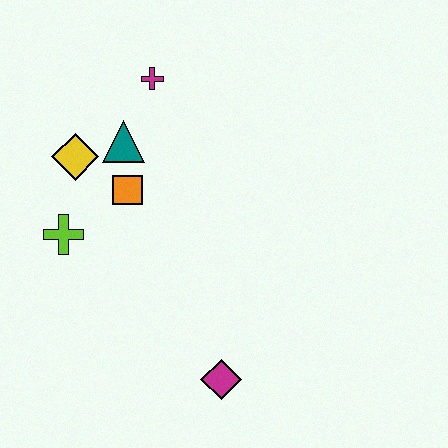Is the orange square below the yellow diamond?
Yes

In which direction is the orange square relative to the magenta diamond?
The orange square is above the magenta diamond.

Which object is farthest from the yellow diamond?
The magenta diamond is farthest from the yellow diamond.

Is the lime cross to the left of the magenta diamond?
Yes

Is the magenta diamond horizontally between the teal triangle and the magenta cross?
No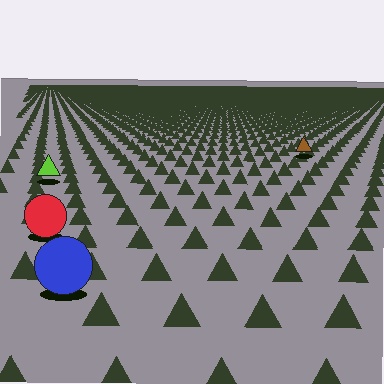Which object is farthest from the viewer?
The brown triangle is farthest from the viewer. It appears smaller and the ground texture around it is denser.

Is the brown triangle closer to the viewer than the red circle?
No. The red circle is closer — you can tell from the texture gradient: the ground texture is coarser near it.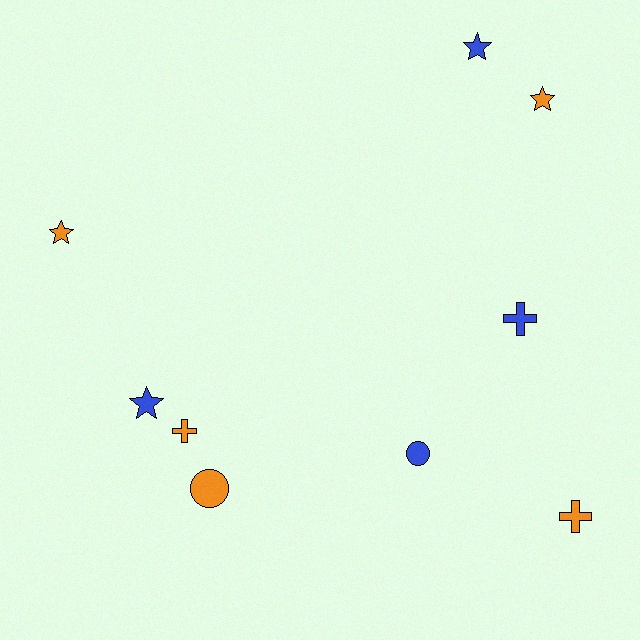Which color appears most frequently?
Orange, with 5 objects.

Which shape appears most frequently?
Star, with 4 objects.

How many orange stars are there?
There are 2 orange stars.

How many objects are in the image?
There are 9 objects.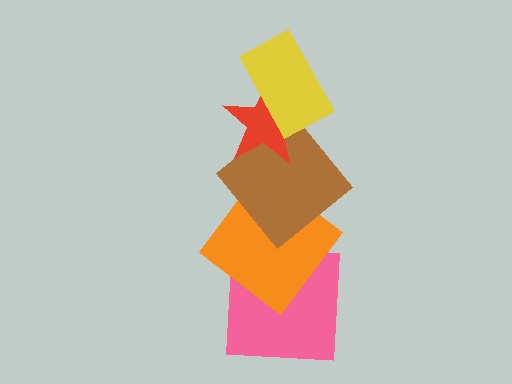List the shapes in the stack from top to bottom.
From top to bottom: the yellow rectangle, the red star, the brown diamond, the orange diamond, the pink square.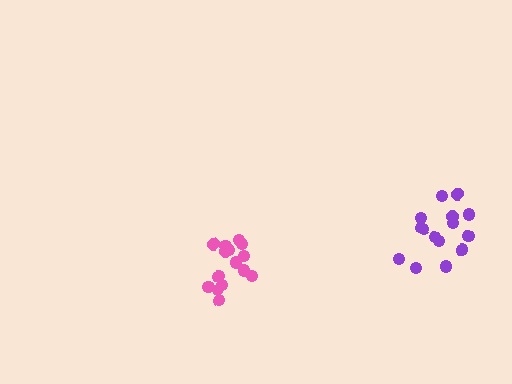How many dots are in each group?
Group 1: 16 dots, Group 2: 15 dots (31 total).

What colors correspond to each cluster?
The clusters are colored: pink, purple.